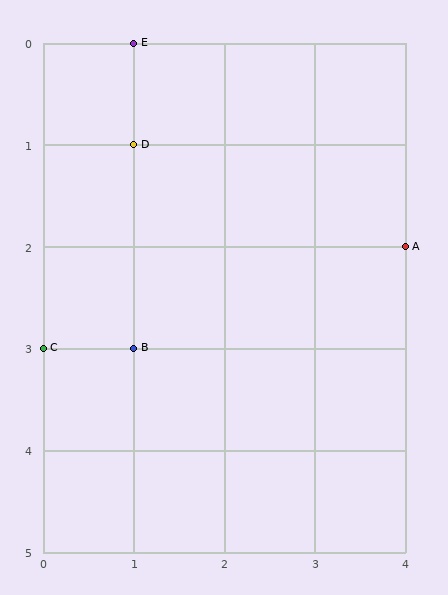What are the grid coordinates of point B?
Point B is at grid coordinates (1, 3).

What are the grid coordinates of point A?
Point A is at grid coordinates (4, 2).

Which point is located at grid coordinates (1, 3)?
Point B is at (1, 3).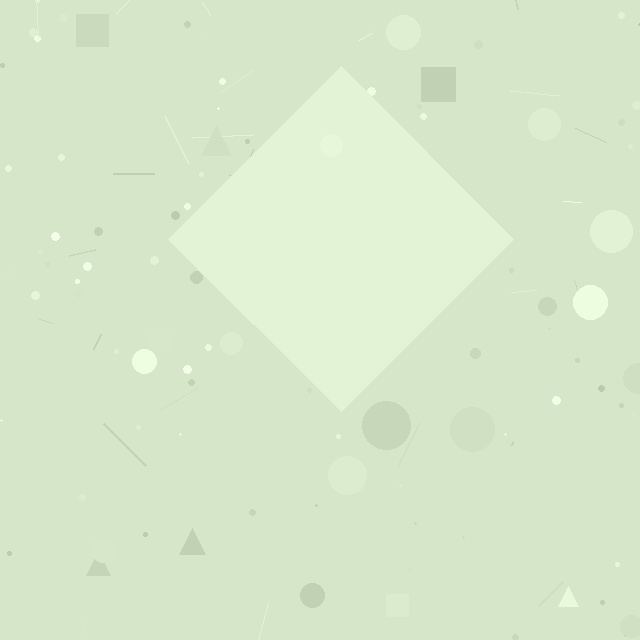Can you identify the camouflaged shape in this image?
The camouflaged shape is a diamond.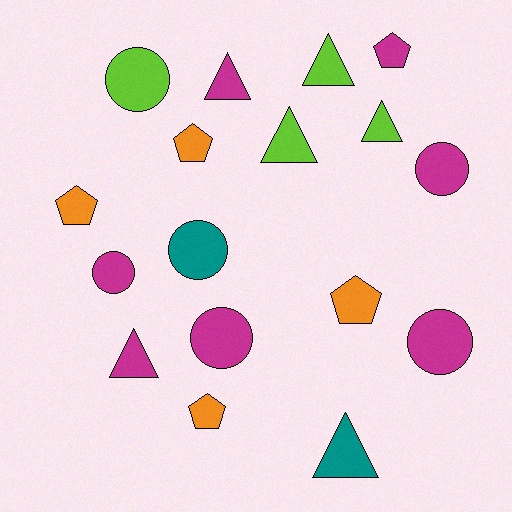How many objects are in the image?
There are 17 objects.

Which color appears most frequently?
Magenta, with 7 objects.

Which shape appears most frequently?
Triangle, with 6 objects.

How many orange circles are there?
There are no orange circles.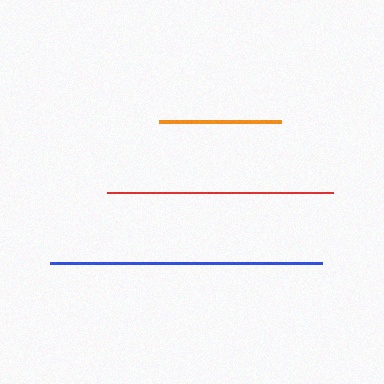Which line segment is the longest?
The blue line is the longest at approximately 272 pixels.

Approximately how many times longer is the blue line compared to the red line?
The blue line is approximately 1.2 times the length of the red line.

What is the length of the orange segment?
The orange segment is approximately 123 pixels long.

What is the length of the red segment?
The red segment is approximately 226 pixels long.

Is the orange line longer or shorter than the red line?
The red line is longer than the orange line.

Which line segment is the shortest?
The orange line is the shortest at approximately 123 pixels.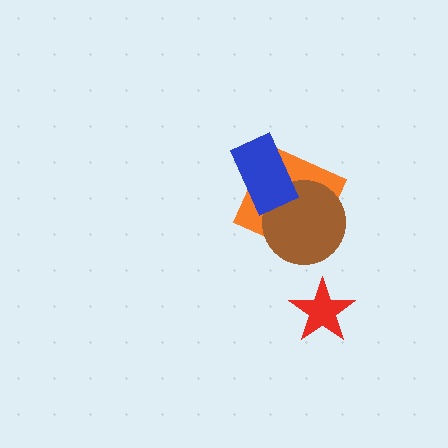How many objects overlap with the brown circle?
2 objects overlap with the brown circle.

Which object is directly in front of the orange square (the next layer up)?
The brown circle is directly in front of the orange square.